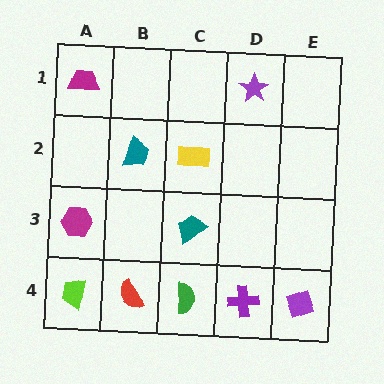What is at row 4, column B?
A red semicircle.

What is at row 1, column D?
A purple star.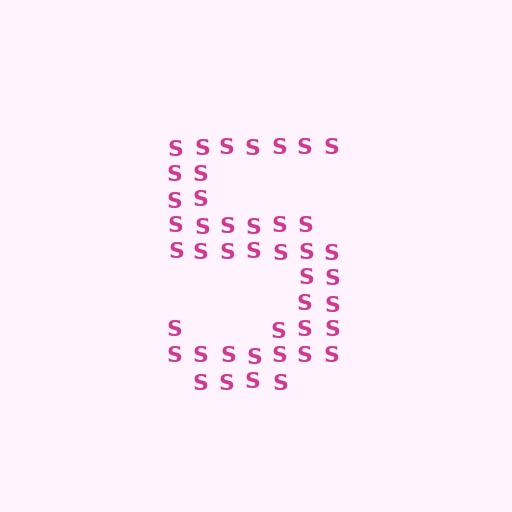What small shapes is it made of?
It is made of small letter S's.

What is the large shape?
The large shape is the digit 5.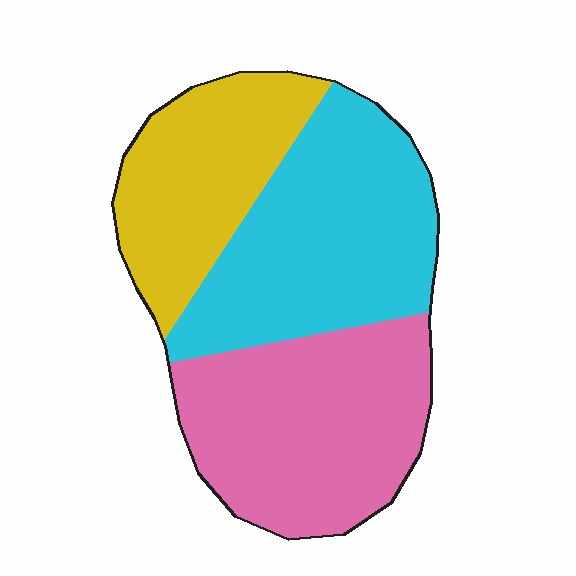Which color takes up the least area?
Yellow, at roughly 25%.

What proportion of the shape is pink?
Pink takes up about three eighths (3/8) of the shape.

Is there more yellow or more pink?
Pink.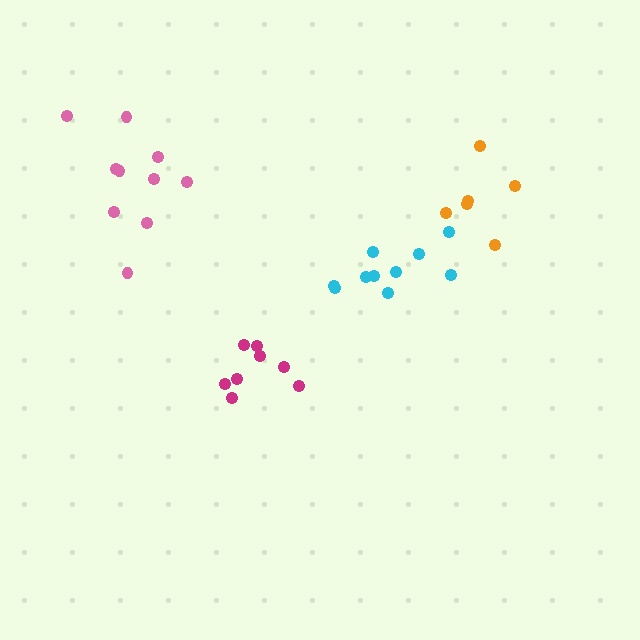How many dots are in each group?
Group 1: 10 dots, Group 2: 8 dots, Group 3: 10 dots, Group 4: 6 dots (34 total).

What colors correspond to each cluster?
The clusters are colored: cyan, magenta, pink, orange.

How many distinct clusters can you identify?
There are 4 distinct clusters.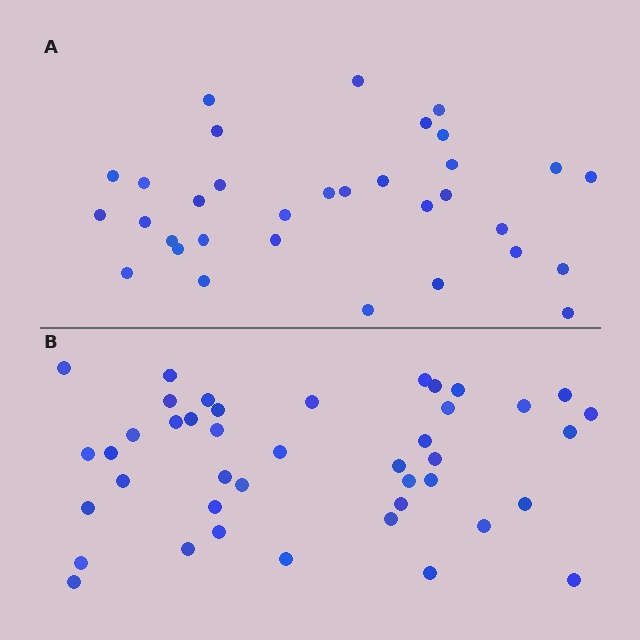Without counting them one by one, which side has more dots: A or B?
Region B (the bottom region) has more dots.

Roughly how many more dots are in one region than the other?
Region B has roughly 8 or so more dots than region A.